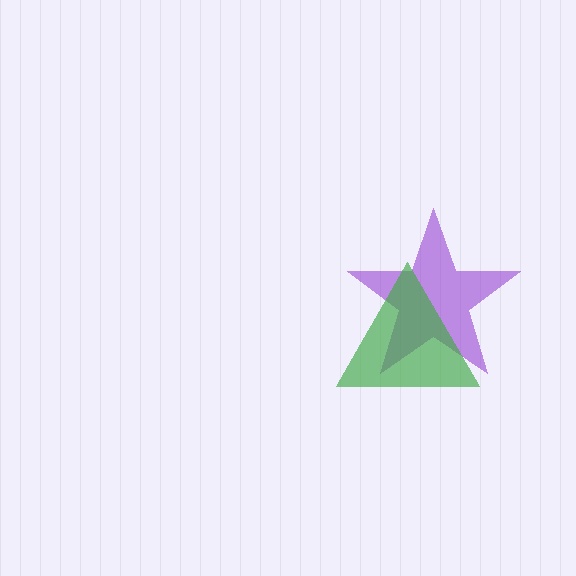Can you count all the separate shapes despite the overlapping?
Yes, there are 2 separate shapes.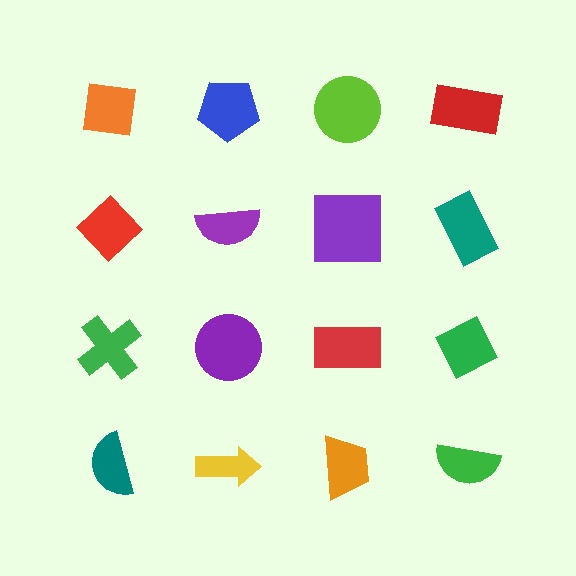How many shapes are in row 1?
4 shapes.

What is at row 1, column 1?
An orange square.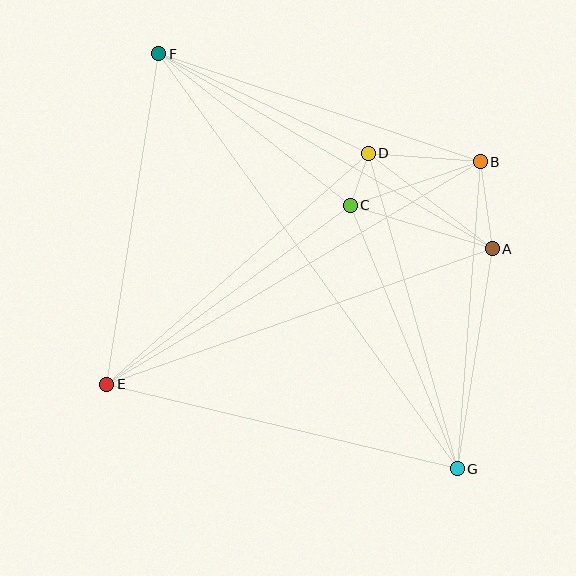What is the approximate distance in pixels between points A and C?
The distance between A and C is approximately 148 pixels.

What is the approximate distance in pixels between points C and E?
The distance between C and E is approximately 302 pixels.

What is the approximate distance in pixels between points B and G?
The distance between B and G is approximately 308 pixels.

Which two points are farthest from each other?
Points F and G are farthest from each other.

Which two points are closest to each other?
Points C and D are closest to each other.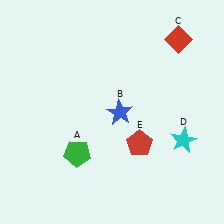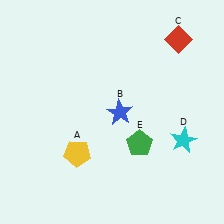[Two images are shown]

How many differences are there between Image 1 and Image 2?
There are 2 differences between the two images.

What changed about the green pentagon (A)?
In Image 1, A is green. In Image 2, it changed to yellow.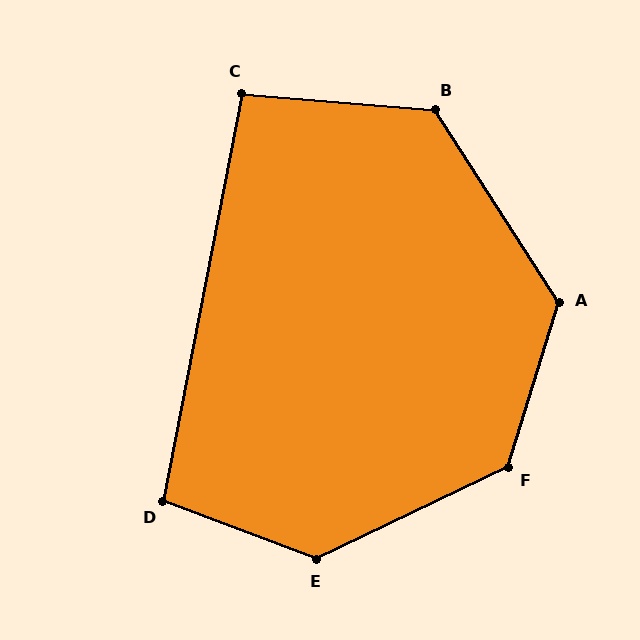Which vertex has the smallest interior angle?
C, at approximately 96 degrees.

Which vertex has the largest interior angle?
E, at approximately 134 degrees.